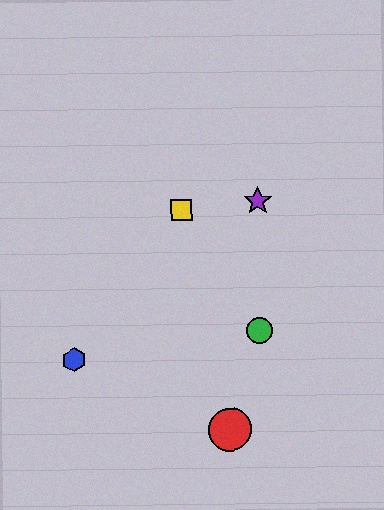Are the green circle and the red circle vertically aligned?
No, the green circle is at x≈260 and the red circle is at x≈230.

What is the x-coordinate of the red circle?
The red circle is at x≈230.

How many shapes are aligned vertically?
2 shapes (the green circle, the purple star) are aligned vertically.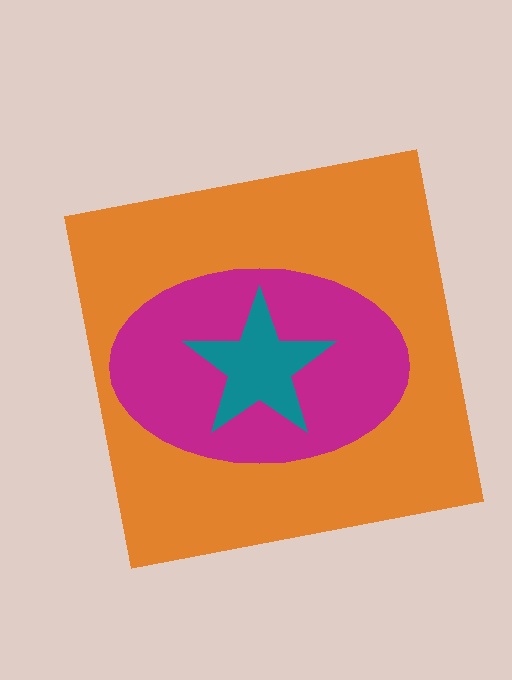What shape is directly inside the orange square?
The magenta ellipse.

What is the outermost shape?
The orange square.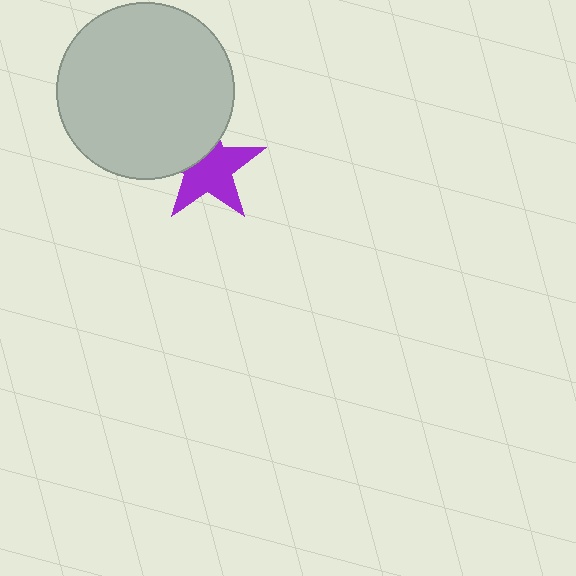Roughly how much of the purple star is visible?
Most of it is visible (roughly 67%).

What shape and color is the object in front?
The object in front is a light gray circle.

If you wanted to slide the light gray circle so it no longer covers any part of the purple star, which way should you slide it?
Slide it toward the upper-left — that is the most direct way to separate the two shapes.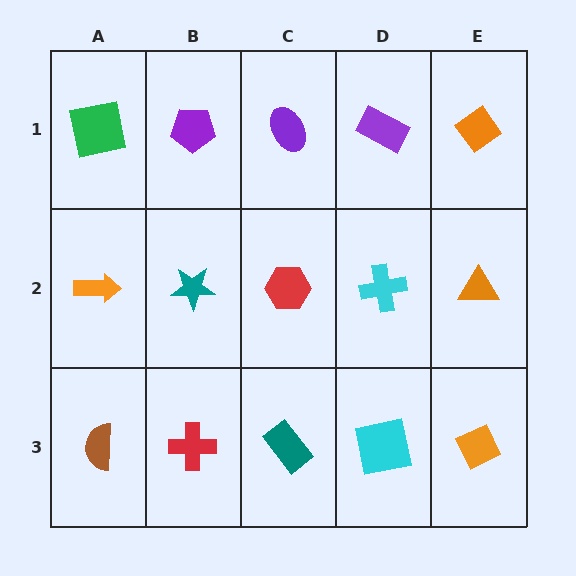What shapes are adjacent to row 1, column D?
A cyan cross (row 2, column D), a purple ellipse (row 1, column C), an orange diamond (row 1, column E).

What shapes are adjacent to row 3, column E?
An orange triangle (row 2, column E), a cyan square (row 3, column D).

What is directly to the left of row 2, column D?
A red hexagon.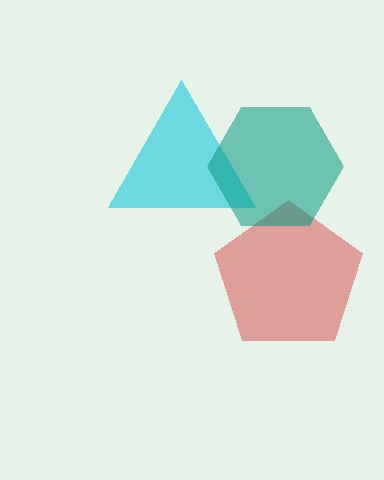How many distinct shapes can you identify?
There are 3 distinct shapes: a red pentagon, a cyan triangle, a teal hexagon.